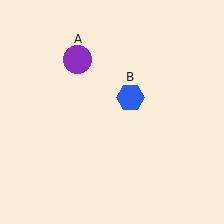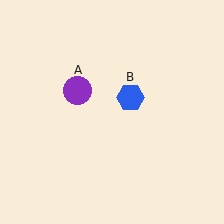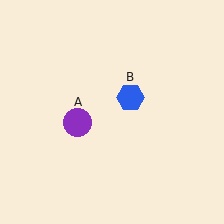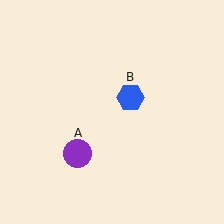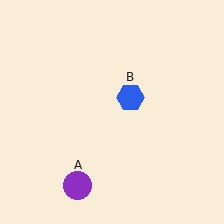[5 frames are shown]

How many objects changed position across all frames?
1 object changed position: purple circle (object A).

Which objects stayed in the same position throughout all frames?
Blue hexagon (object B) remained stationary.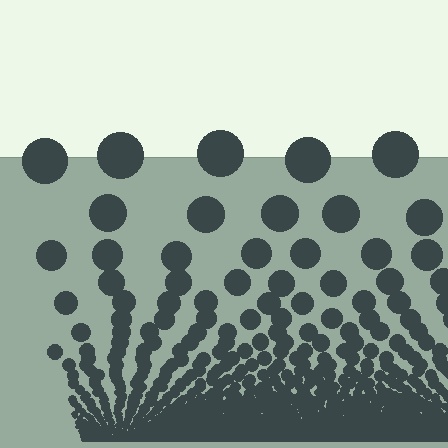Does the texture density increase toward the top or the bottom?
Density increases toward the bottom.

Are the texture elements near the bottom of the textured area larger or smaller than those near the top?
Smaller. The gradient is inverted — elements near the bottom are smaller and denser.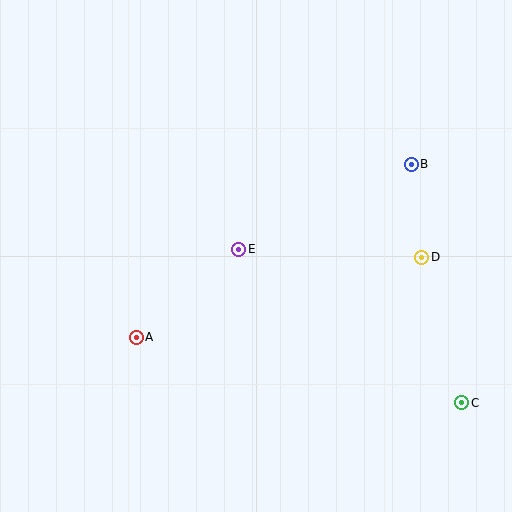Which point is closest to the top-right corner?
Point B is closest to the top-right corner.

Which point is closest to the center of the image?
Point E at (239, 249) is closest to the center.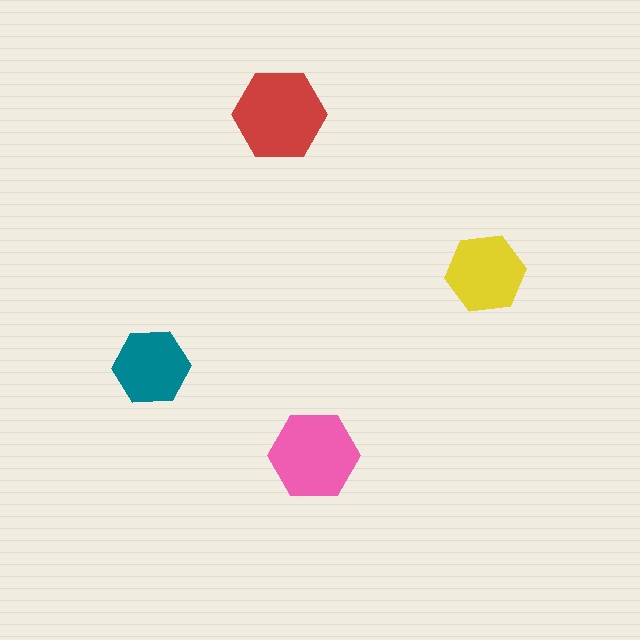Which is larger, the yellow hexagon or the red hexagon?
The red one.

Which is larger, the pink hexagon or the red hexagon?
The red one.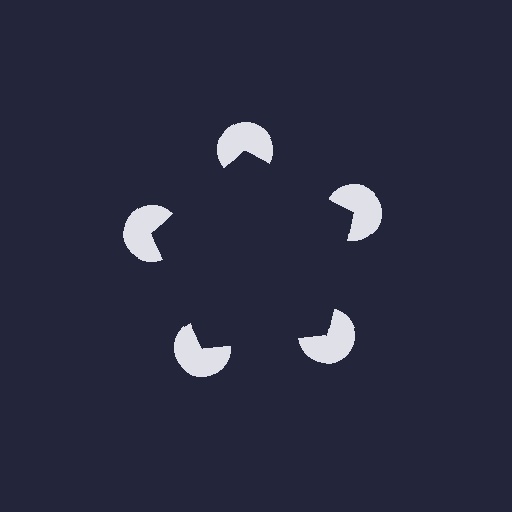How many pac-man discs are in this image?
There are 5 — one at each vertex of the illusory pentagon.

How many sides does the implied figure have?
5 sides.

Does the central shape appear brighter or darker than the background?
It typically appears slightly darker than the background, even though no actual brightness change is drawn.